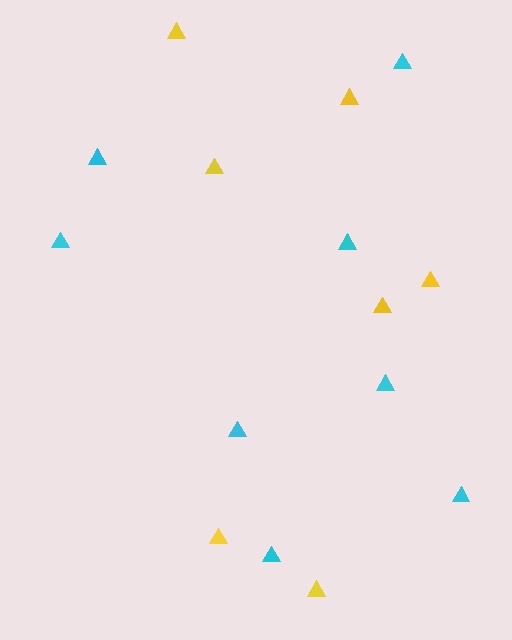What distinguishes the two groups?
There are 2 groups: one group of yellow triangles (7) and one group of cyan triangles (8).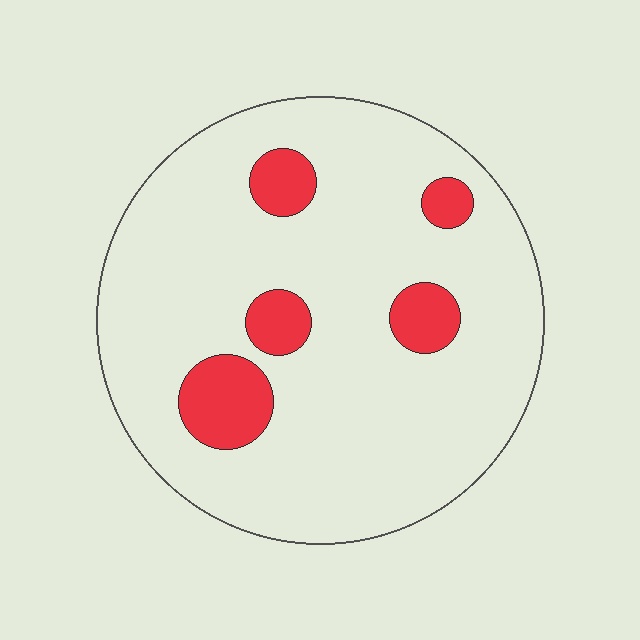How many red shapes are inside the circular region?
5.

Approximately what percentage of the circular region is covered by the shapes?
Approximately 15%.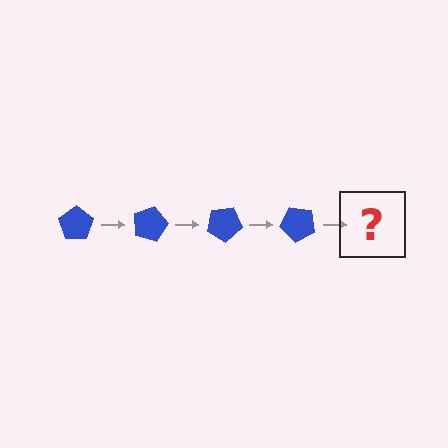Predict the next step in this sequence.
The next step is a blue pentagon rotated 60 degrees.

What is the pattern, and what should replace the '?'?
The pattern is that the pentagon rotates 15 degrees each step. The '?' should be a blue pentagon rotated 60 degrees.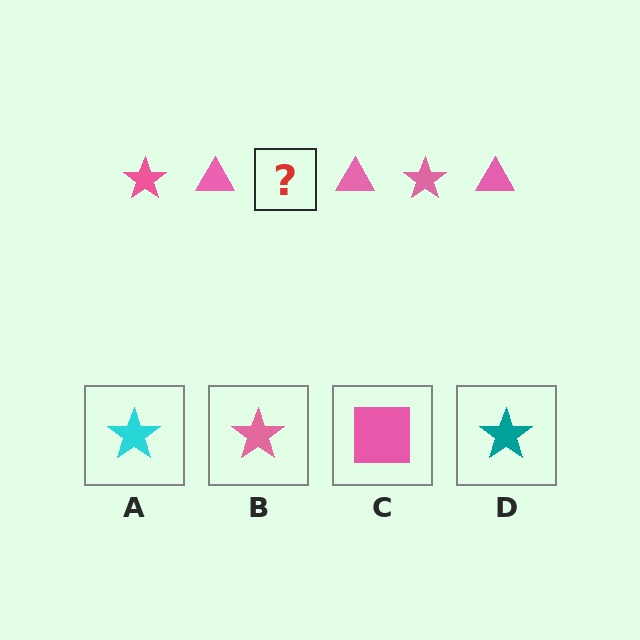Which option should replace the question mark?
Option B.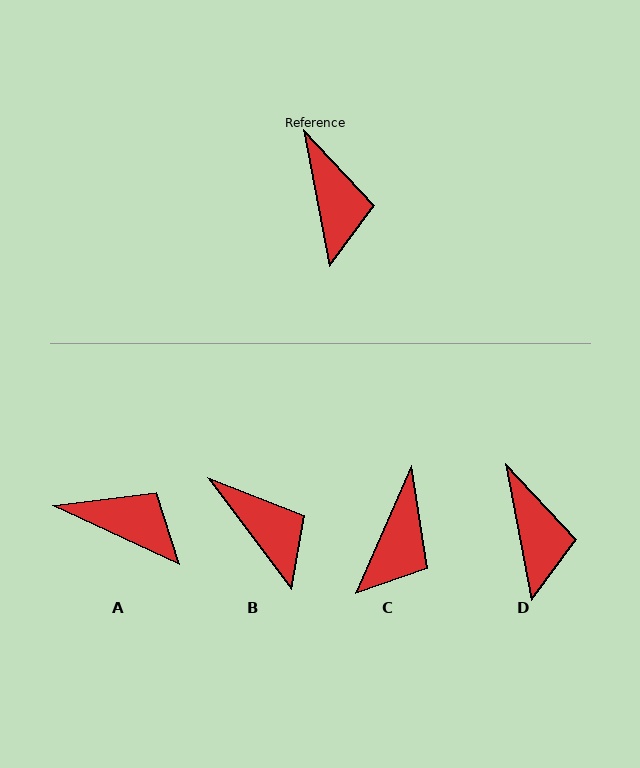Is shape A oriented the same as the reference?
No, it is off by about 54 degrees.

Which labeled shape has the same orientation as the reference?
D.